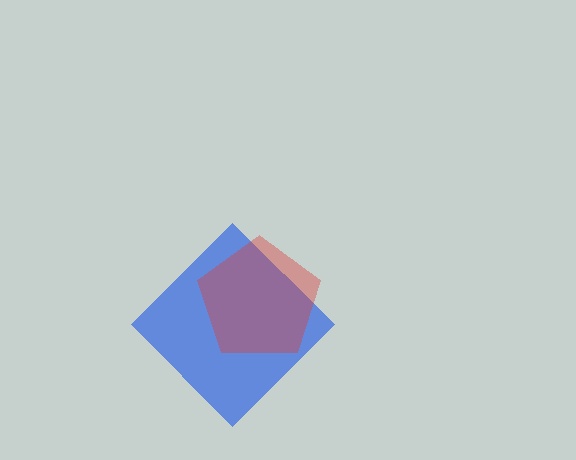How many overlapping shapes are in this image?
There are 2 overlapping shapes in the image.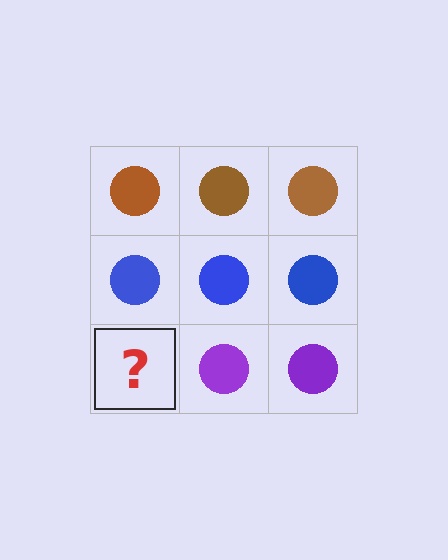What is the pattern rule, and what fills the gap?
The rule is that each row has a consistent color. The gap should be filled with a purple circle.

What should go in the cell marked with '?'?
The missing cell should contain a purple circle.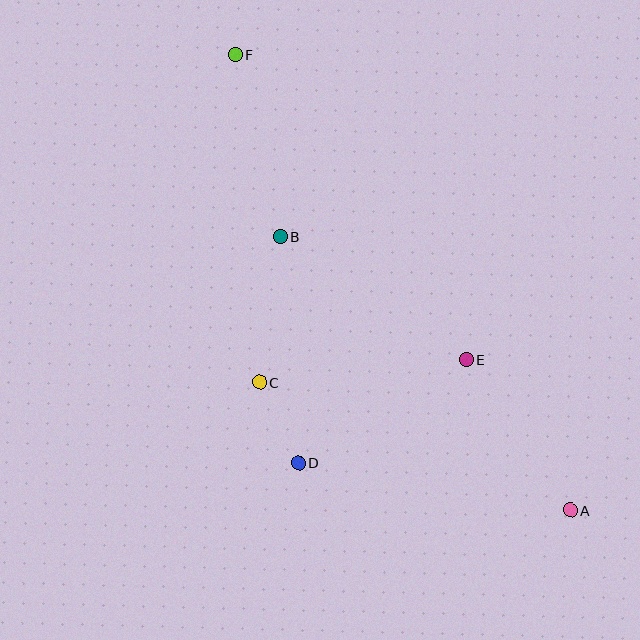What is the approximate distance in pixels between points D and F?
The distance between D and F is approximately 413 pixels.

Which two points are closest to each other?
Points C and D are closest to each other.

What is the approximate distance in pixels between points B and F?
The distance between B and F is approximately 188 pixels.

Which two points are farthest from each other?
Points A and F are farthest from each other.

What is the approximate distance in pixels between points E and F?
The distance between E and F is approximately 383 pixels.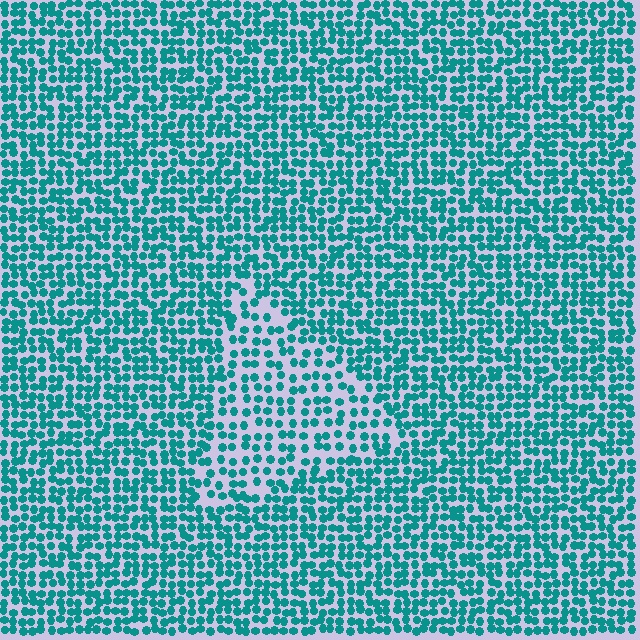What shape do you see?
I see a triangle.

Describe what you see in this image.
The image contains small teal elements arranged at two different densities. A triangle-shaped region is visible where the elements are less densely packed than the surrounding area.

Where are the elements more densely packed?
The elements are more densely packed outside the triangle boundary.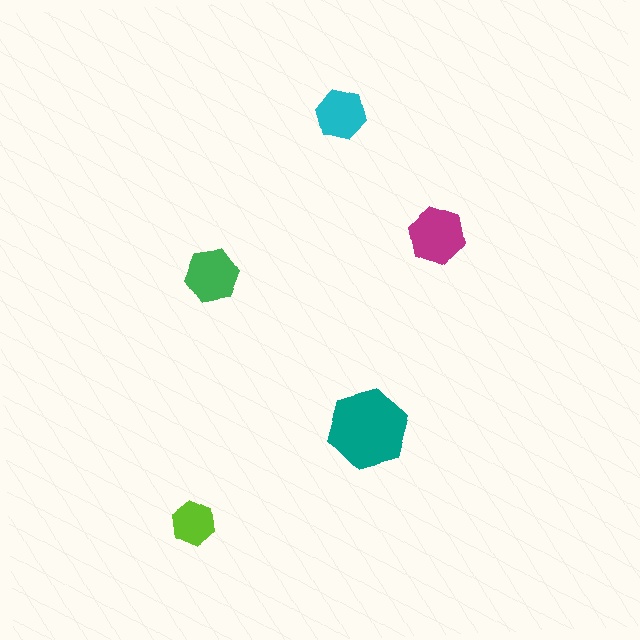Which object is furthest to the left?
The lime hexagon is leftmost.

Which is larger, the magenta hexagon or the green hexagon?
The magenta one.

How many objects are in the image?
There are 5 objects in the image.